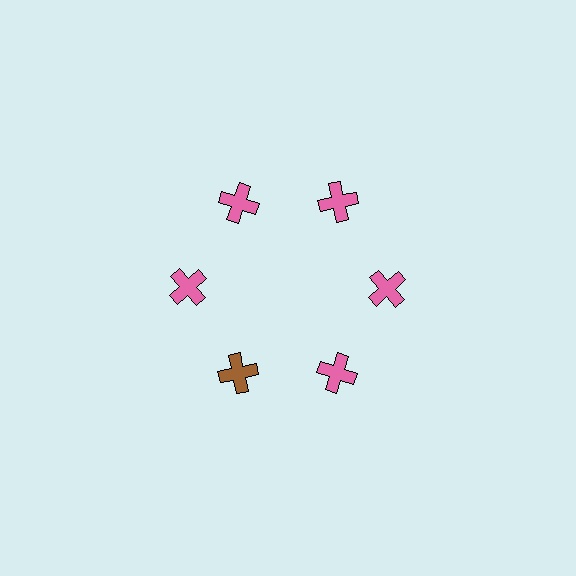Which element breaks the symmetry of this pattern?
The brown cross at roughly the 7 o'clock position breaks the symmetry. All other shapes are pink crosses.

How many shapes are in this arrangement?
There are 6 shapes arranged in a ring pattern.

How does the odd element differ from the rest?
It has a different color: brown instead of pink.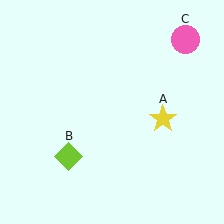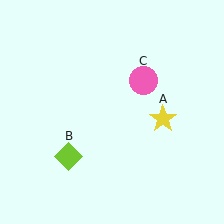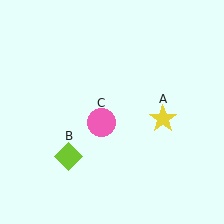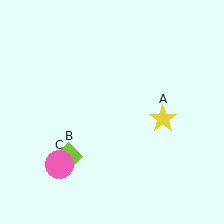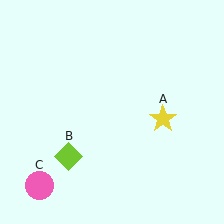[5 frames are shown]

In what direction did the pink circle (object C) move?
The pink circle (object C) moved down and to the left.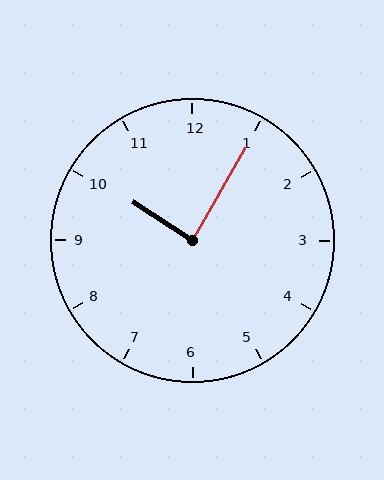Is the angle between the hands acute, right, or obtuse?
It is right.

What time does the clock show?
10:05.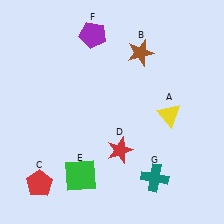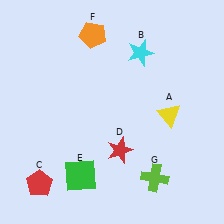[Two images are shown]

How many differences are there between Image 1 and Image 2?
There are 3 differences between the two images.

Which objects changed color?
B changed from brown to cyan. F changed from purple to orange. G changed from teal to lime.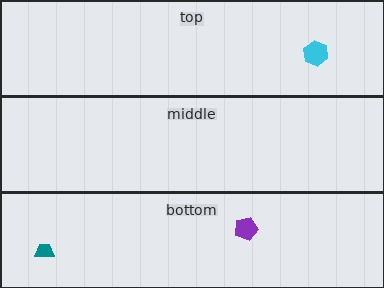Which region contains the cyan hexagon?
The top region.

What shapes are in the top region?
The cyan hexagon.